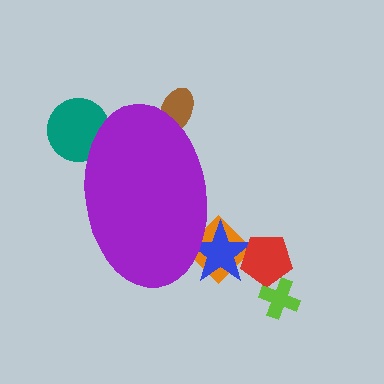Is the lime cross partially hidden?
No, the lime cross is fully visible.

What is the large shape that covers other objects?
A purple ellipse.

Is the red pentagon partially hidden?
No, the red pentagon is fully visible.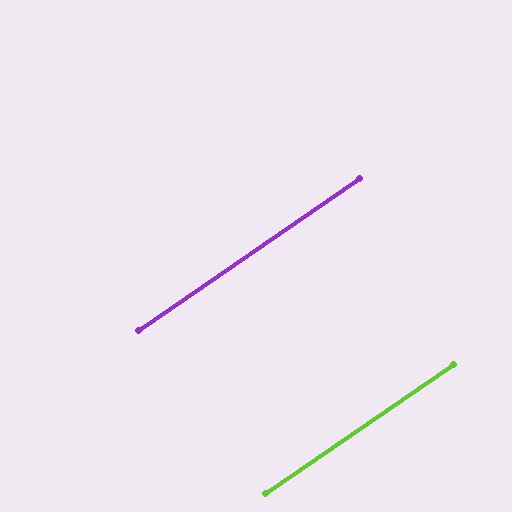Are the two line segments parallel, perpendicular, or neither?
Parallel — their directions differ by only 0.2°.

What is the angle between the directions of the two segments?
Approximately 0 degrees.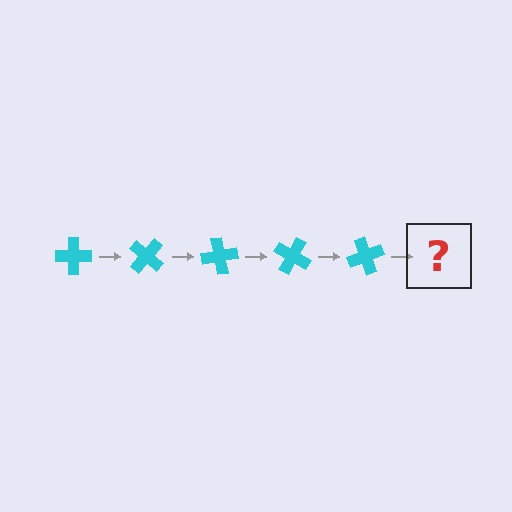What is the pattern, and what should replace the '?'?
The pattern is that the cross rotates 40 degrees each step. The '?' should be a cyan cross rotated 200 degrees.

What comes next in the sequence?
The next element should be a cyan cross rotated 200 degrees.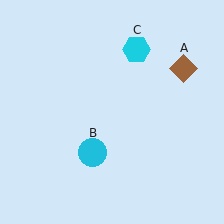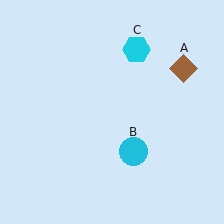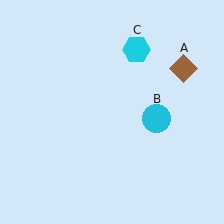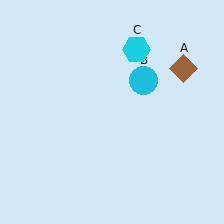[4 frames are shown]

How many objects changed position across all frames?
1 object changed position: cyan circle (object B).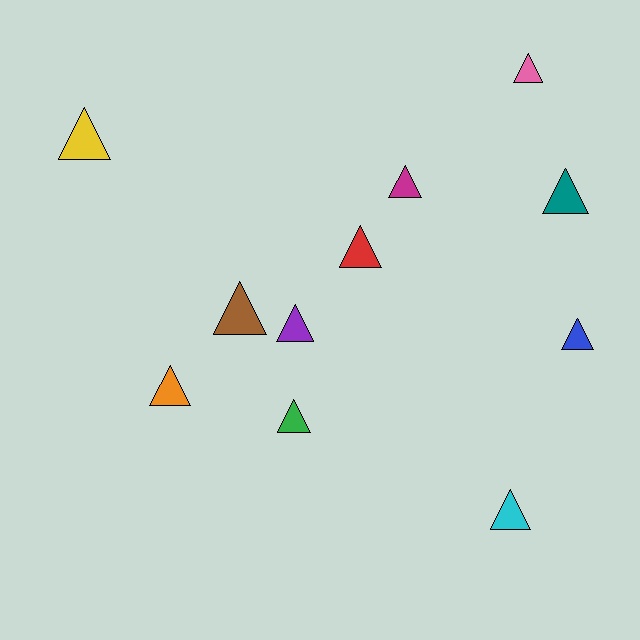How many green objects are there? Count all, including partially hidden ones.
There is 1 green object.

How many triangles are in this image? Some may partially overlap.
There are 11 triangles.